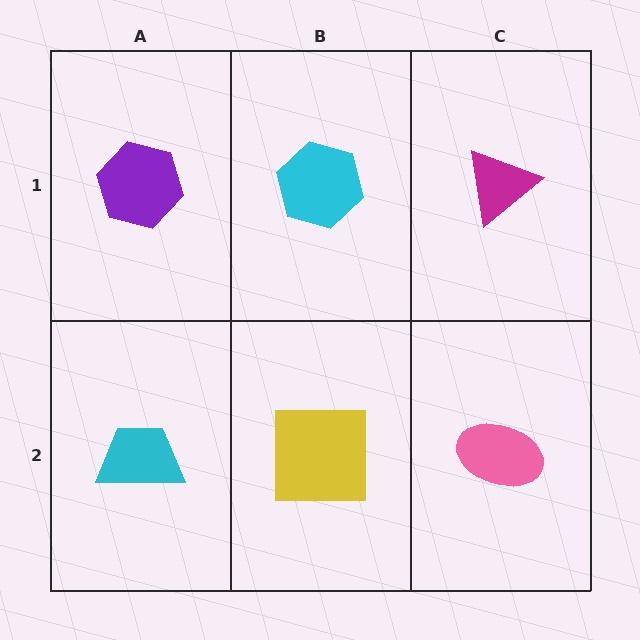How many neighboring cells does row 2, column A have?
2.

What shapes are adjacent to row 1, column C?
A pink ellipse (row 2, column C), a cyan hexagon (row 1, column B).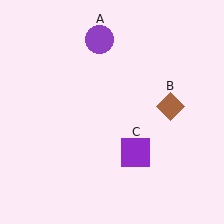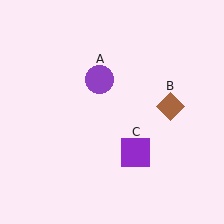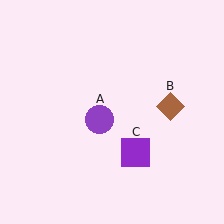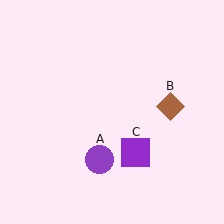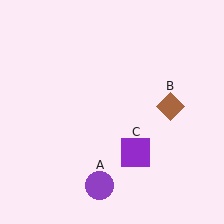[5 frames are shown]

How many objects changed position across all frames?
1 object changed position: purple circle (object A).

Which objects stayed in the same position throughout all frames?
Brown diamond (object B) and purple square (object C) remained stationary.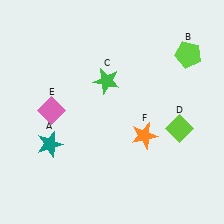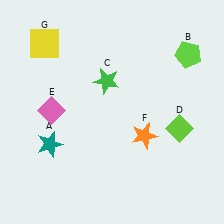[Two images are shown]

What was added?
A yellow square (G) was added in Image 2.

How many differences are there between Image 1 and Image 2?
There is 1 difference between the two images.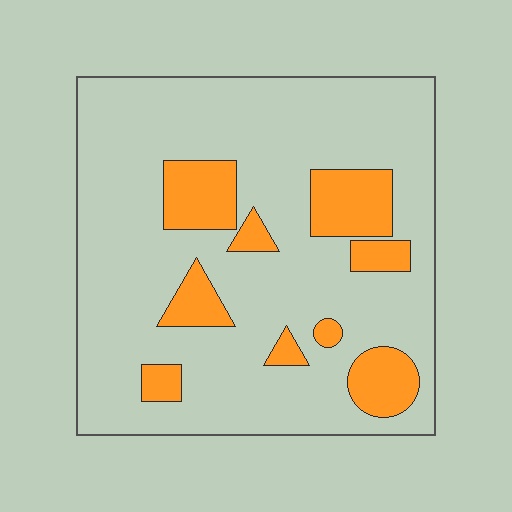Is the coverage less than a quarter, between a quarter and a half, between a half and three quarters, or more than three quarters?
Less than a quarter.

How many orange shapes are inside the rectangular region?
9.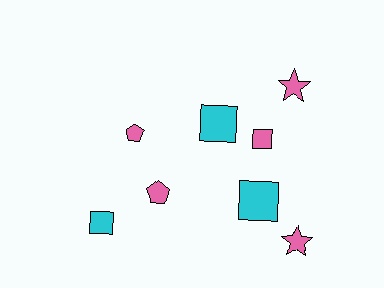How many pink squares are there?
There is 1 pink square.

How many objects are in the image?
There are 8 objects.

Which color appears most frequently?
Pink, with 5 objects.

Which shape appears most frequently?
Square, with 4 objects.